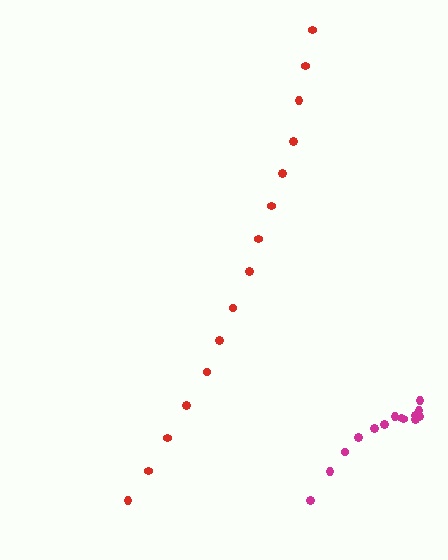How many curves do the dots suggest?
There are 2 distinct paths.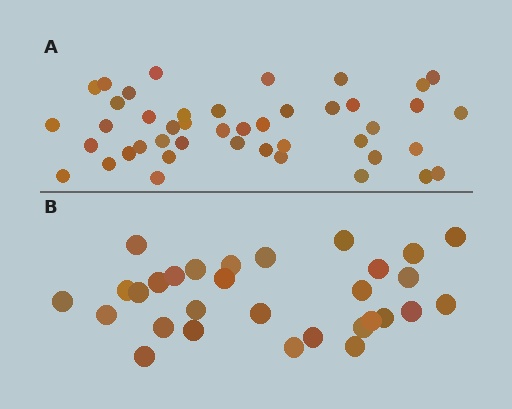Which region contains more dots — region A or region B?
Region A (the top region) has more dots.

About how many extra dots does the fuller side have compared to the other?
Region A has approximately 15 more dots than region B.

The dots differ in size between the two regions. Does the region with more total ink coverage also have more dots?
No. Region B has more total ink coverage because its dots are larger, but region A actually contains more individual dots. Total area can be misleading — the number of items is what matters here.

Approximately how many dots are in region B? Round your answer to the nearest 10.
About 30 dots.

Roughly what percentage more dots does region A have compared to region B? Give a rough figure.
About 45% more.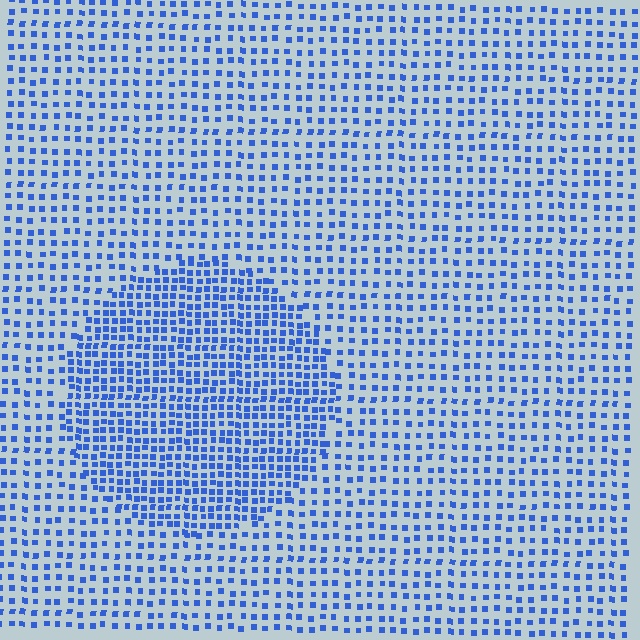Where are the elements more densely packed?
The elements are more densely packed inside the circle boundary.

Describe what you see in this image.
The image contains small blue elements arranged at two different densities. A circle-shaped region is visible where the elements are more densely packed than the surrounding area.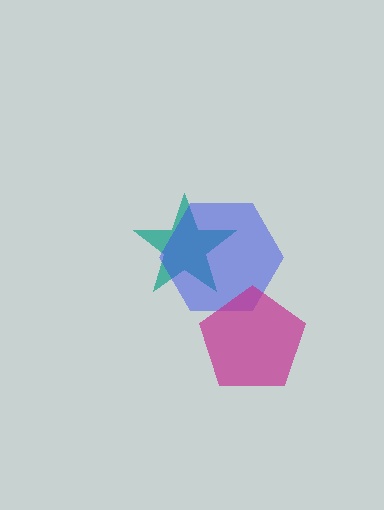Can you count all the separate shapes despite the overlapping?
Yes, there are 3 separate shapes.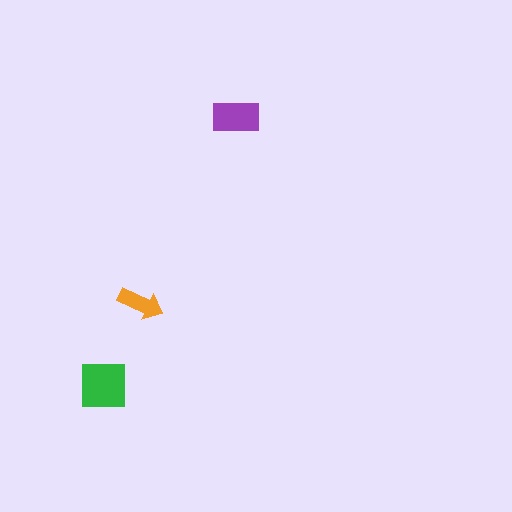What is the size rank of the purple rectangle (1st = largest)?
2nd.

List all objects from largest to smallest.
The green square, the purple rectangle, the orange arrow.